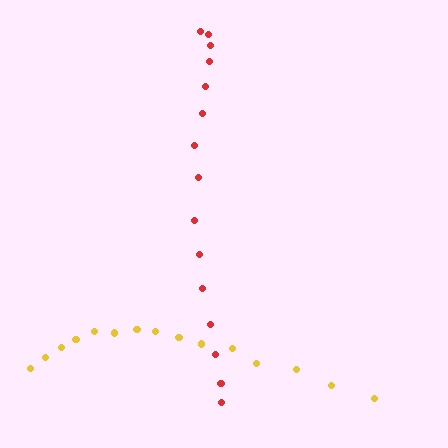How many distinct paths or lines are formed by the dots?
There are 2 distinct paths.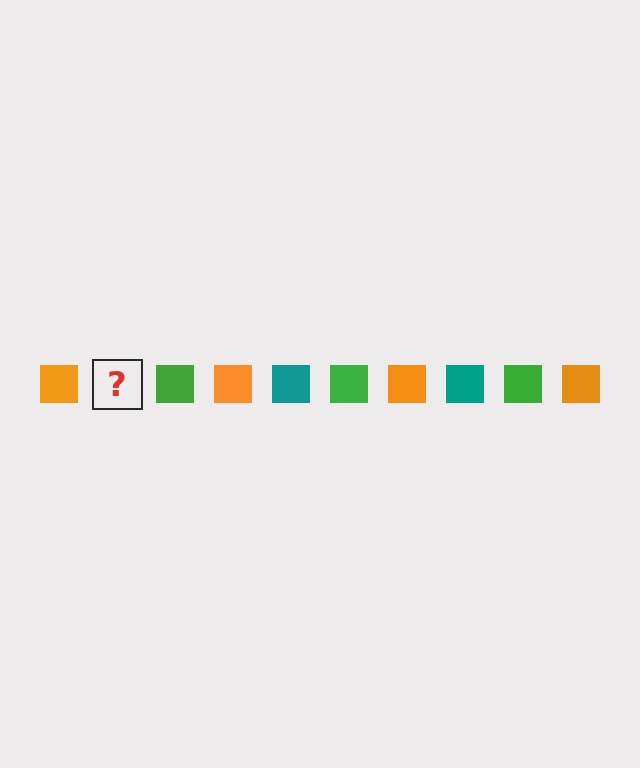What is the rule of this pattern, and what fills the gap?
The rule is that the pattern cycles through orange, teal, green squares. The gap should be filled with a teal square.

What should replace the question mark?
The question mark should be replaced with a teal square.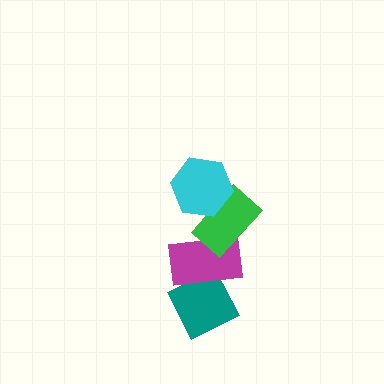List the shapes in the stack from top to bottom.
From top to bottom: the cyan hexagon, the green rectangle, the magenta rectangle, the teal diamond.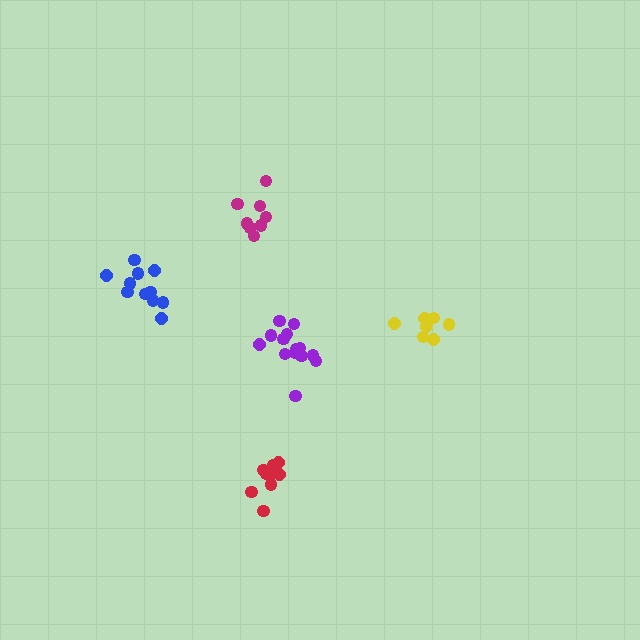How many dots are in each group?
Group 1: 14 dots, Group 2: 8 dots, Group 3: 9 dots, Group 4: 8 dots, Group 5: 11 dots (50 total).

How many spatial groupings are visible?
There are 5 spatial groupings.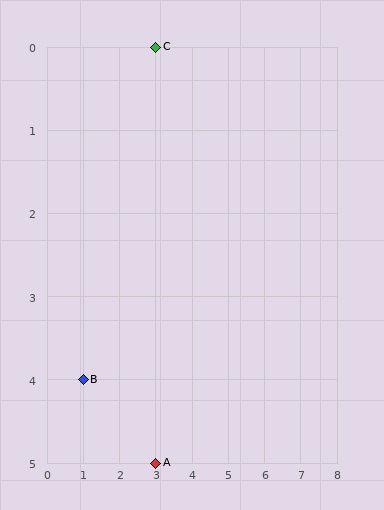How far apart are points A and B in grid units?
Points A and B are 2 columns and 1 row apart (about 2.2 grid units diagonally).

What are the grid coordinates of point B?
Point B is at grid coordinates (1, 4).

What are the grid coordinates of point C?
Point C is at grid coordinates (3, 0).